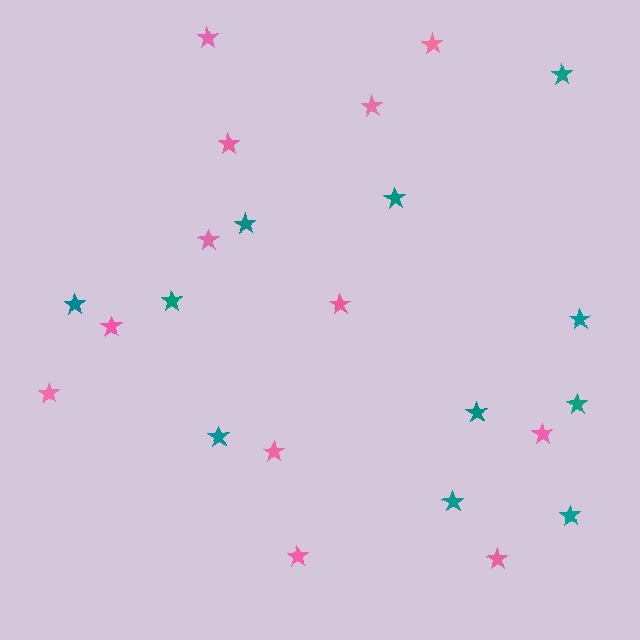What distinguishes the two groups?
There are 2 groups: one group of pink stars (12) and one group of teal stars (11).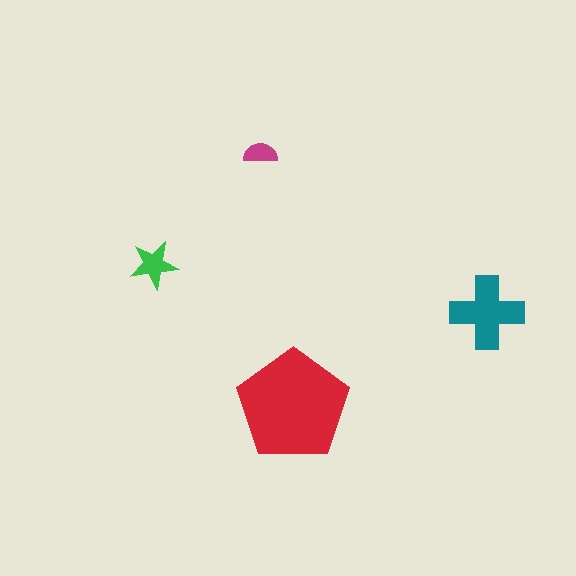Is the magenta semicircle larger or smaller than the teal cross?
Smaller.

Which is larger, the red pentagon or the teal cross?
The red pentagon.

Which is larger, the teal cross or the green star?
The teal cross.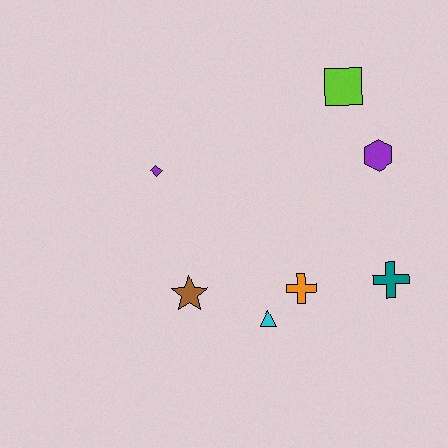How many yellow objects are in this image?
There are no yellow objects.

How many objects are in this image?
There are 7 objects.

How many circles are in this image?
There are no circles.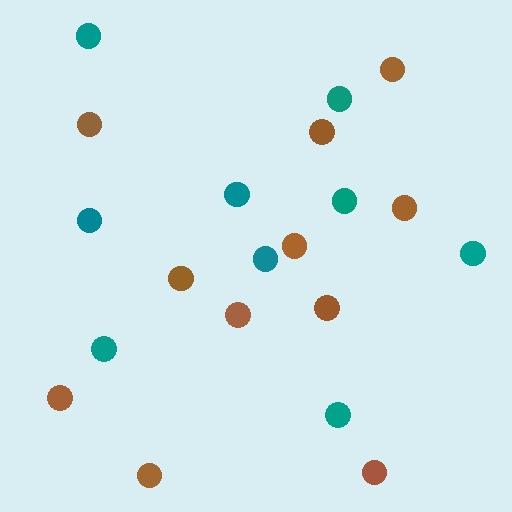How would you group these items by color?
There are 2 groups: one group of brown circles (11) and one group of teal circles (9).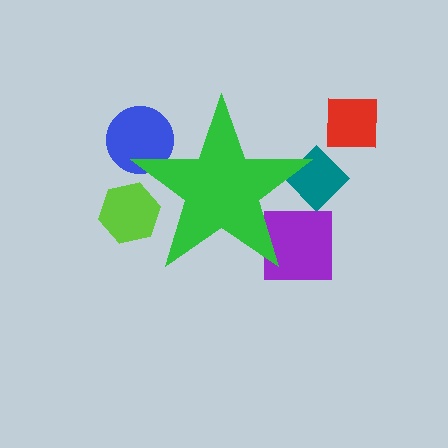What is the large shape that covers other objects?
A green star.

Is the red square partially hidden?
No, the red square is fully visible.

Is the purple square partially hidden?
Yes, the purple square is partially hidden behind the green star.